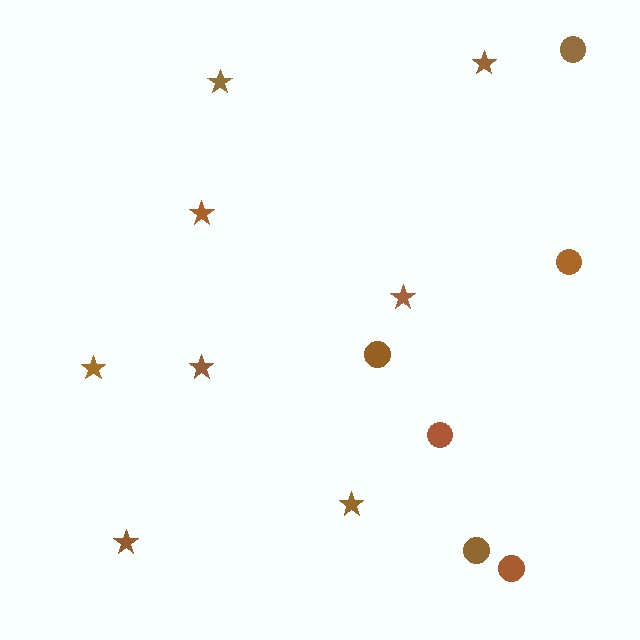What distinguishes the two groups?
There are 2 groups: one group of circles (6) and one group of stars (8).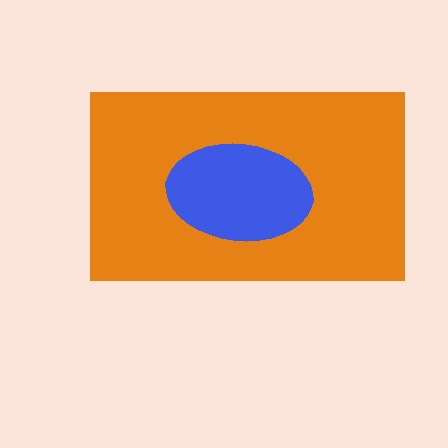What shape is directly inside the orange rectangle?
The blue ellipse.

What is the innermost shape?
The blue ellipse.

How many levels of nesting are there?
2.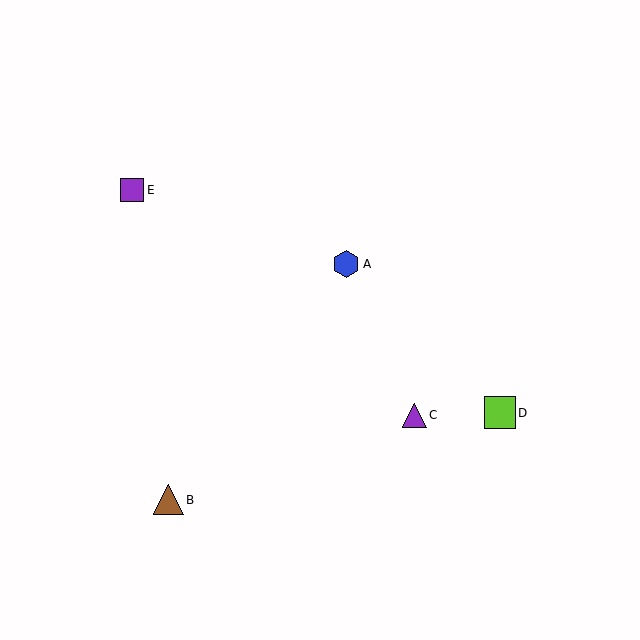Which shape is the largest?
The lime square (labeled D) is the largest.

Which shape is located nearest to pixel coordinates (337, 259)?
The blue hexagon (labeled A) at (346, 264) is nearest to that location.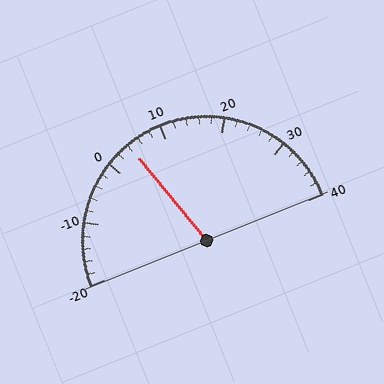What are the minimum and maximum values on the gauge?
The gauge ranges from -20 to 40.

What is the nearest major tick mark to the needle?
The nearest major tick mark is 0.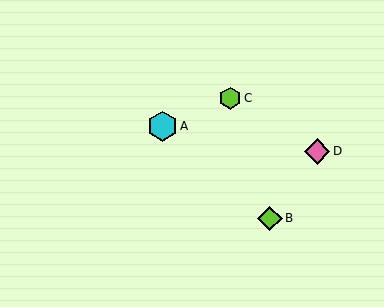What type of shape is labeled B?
Shape B is a lime diamond.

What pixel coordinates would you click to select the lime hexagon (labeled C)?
Click at (230, 98) to select the lime hexagon C.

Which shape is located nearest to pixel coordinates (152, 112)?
The cyan hexagon (labeled A) at (162, 126) is nearest to that location.